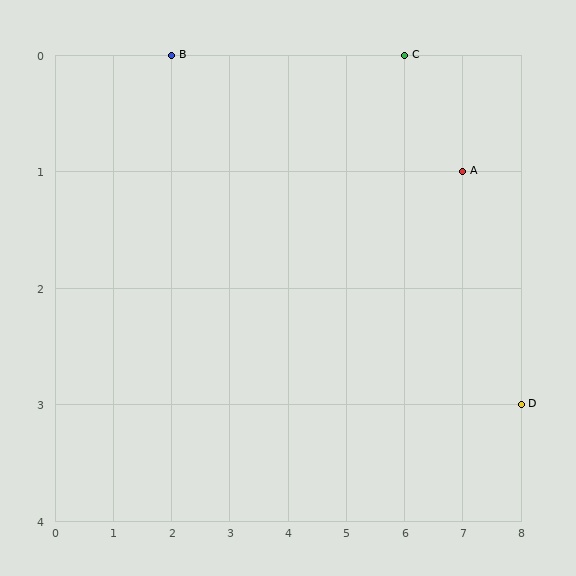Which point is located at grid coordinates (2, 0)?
Point B is at (2, 0).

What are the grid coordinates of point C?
Point C is at grid coordinates (6, 0).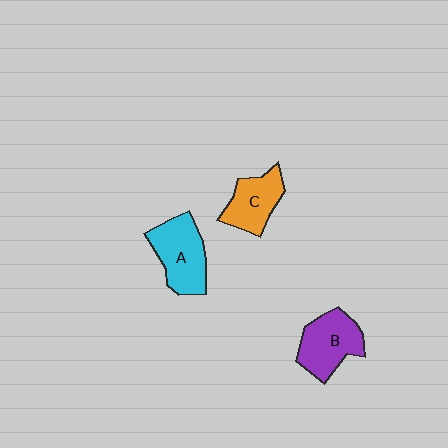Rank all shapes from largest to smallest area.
From largest to smallest: A (cyan), B (purple), C (orange).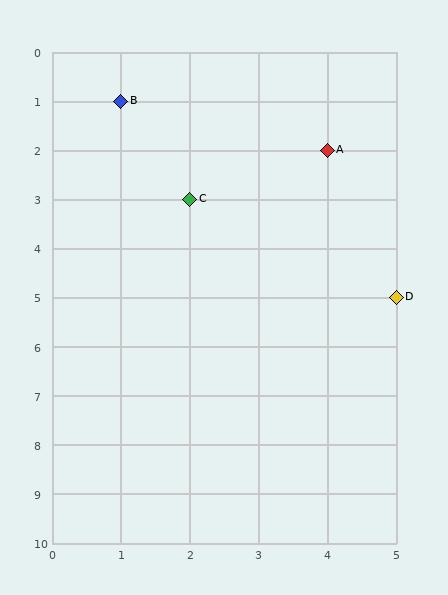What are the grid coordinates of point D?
Point D is at grid coordinates (5, 5).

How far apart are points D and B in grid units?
Points D and B are 4 columns and 4 rows apart (about 5.7 grid units diagonally).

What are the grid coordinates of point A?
Point A is at grid coordinates (4, 2).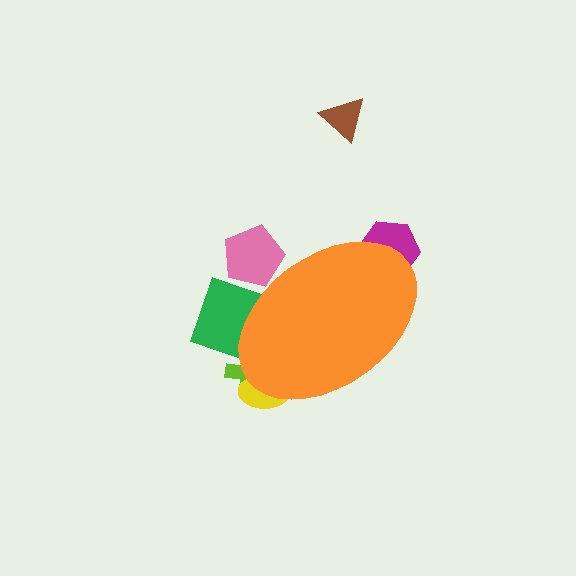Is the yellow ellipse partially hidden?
Yes, the yellow ellipse is partially hidden behind the orange ellipse.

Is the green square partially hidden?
Yes, the green square is partially hidden behind the orange ellipse.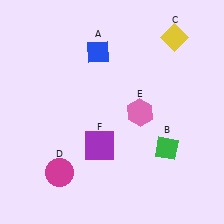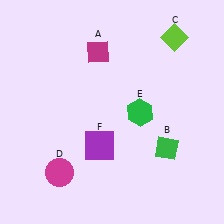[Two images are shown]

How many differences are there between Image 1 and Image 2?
There are 3 differences between the two images.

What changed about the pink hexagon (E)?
In Image 1, E is pink. In Image 2, it changed to green.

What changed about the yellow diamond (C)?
In Image 1, C is yellow. In Image 2, it changed to lime.